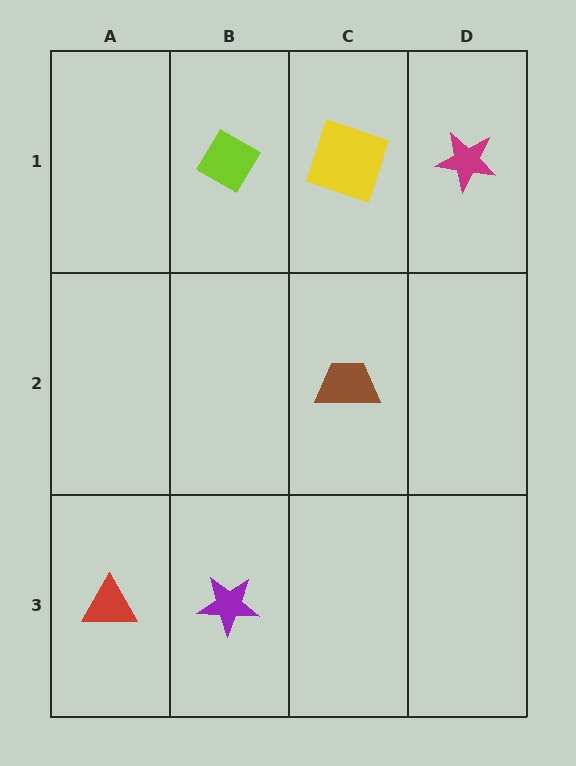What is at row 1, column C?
A yellow square.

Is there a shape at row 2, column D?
No, that cell is empty.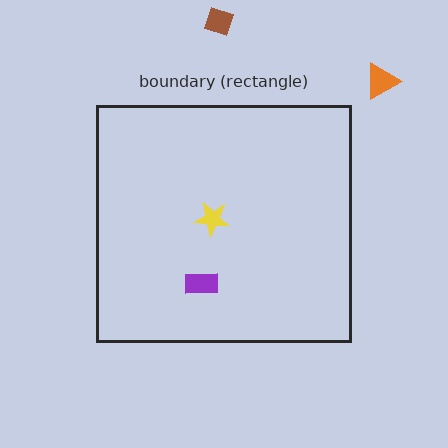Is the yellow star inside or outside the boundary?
Inside.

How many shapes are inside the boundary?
2 inside, 2 outside.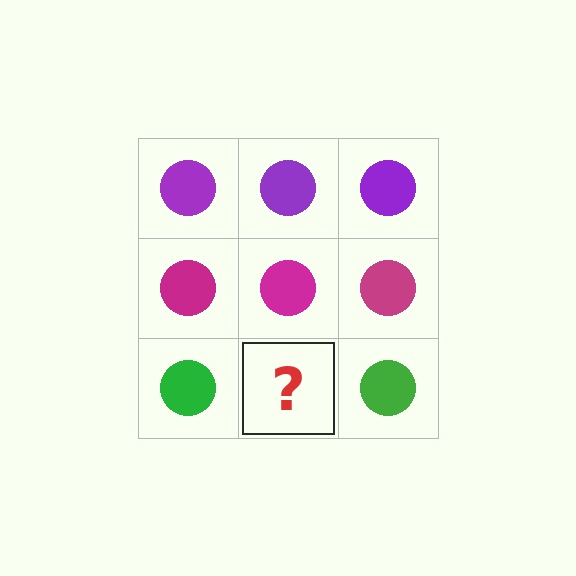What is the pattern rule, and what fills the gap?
The rule is that each row has a consistent color. The gap should be filled with a green circle.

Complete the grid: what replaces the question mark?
The question mark should be replaced with a green circle.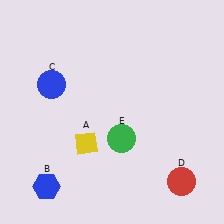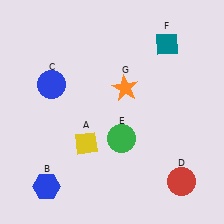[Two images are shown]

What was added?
A teal diamond (F), an orange star (G) were added in Image 2.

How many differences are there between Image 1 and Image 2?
There are 2 differences between the two images.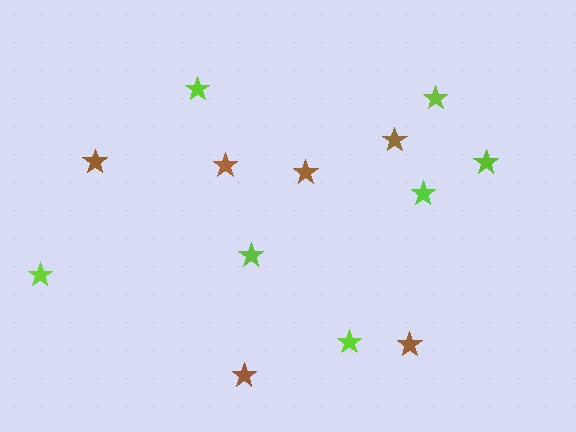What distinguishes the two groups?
There are 2 groups: one group of brown stars (6) and one group of lime stars (7).